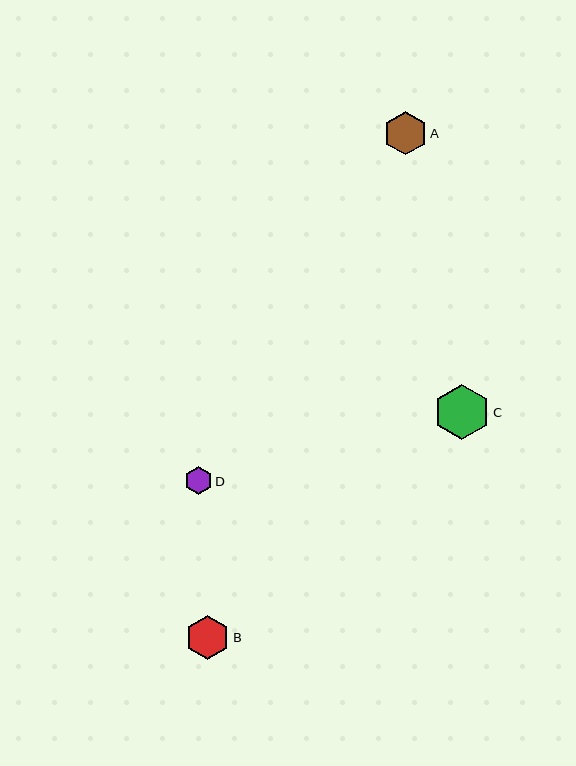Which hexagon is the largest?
Hexagon C is the largest with a size of approximately 56 pixels.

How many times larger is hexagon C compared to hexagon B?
Hexagon C is approximately 1.3 times the size of hexagon B.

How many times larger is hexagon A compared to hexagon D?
Hexagon A is approximately 1.6 times the size of hexagon D.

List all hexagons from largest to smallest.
From largest to smallest: C, B, A, D.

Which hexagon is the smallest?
Hexagon D is the smallest with a size of approximately 28 pixels.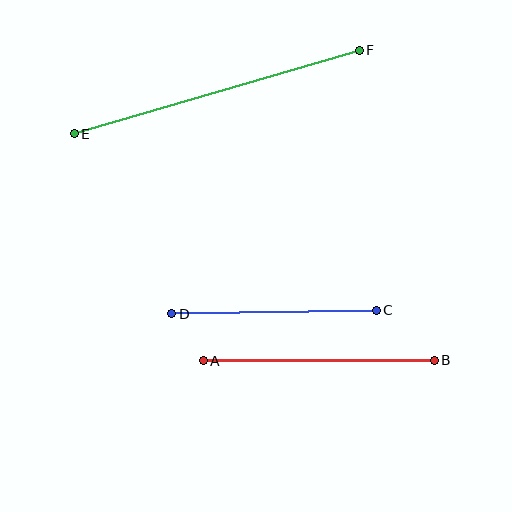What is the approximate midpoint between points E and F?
The midpoint is at approximately (217, 92) pixels.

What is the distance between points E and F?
The distance is approximately 297 pixels.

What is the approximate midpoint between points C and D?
The midpoint is at approximately (274, 312) pixels.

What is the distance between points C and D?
The distance is approximately 204 pixels.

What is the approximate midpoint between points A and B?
The midpoint is at approximately (319, 360) pixels.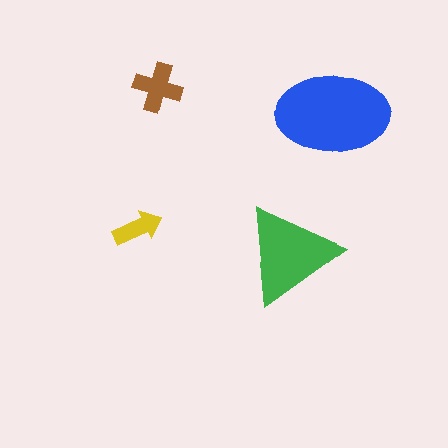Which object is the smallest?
The yellow arrow.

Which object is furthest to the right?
The blue ellipse is rightmost.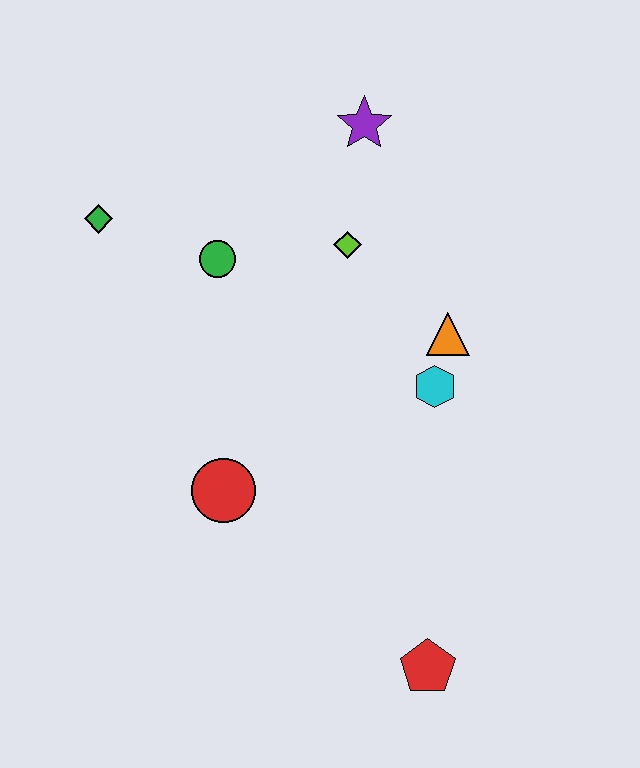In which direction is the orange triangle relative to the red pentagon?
The orange triangle is above the red pentagon.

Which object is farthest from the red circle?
The purple star is farthest from the red circle.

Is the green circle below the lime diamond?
Yes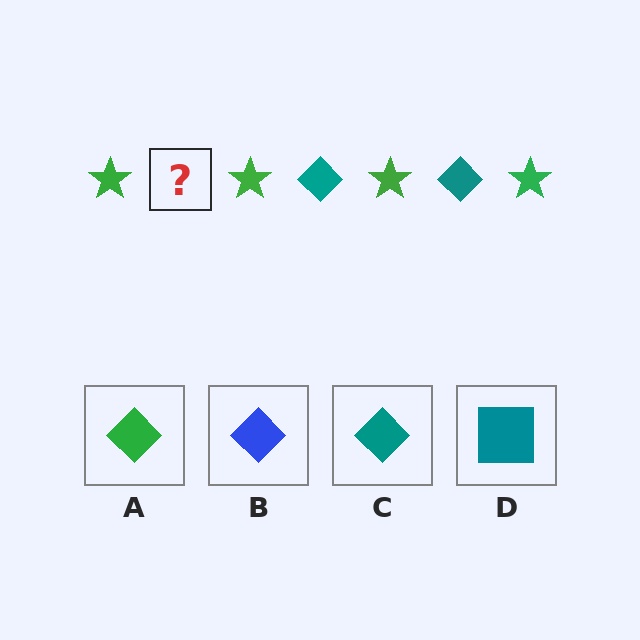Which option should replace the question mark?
Option C.